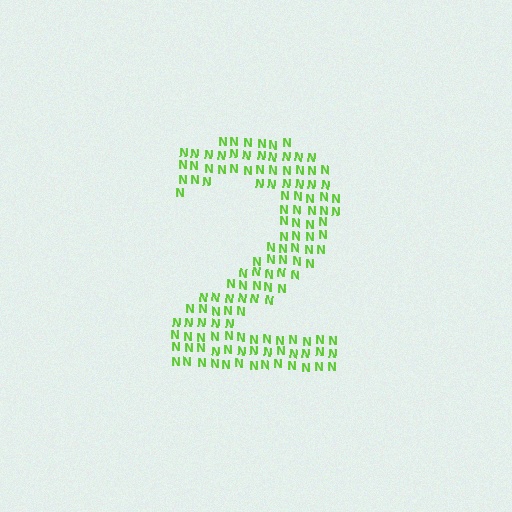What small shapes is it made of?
It is made of small letter N's.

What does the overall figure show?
The overall figure shows the digit 2.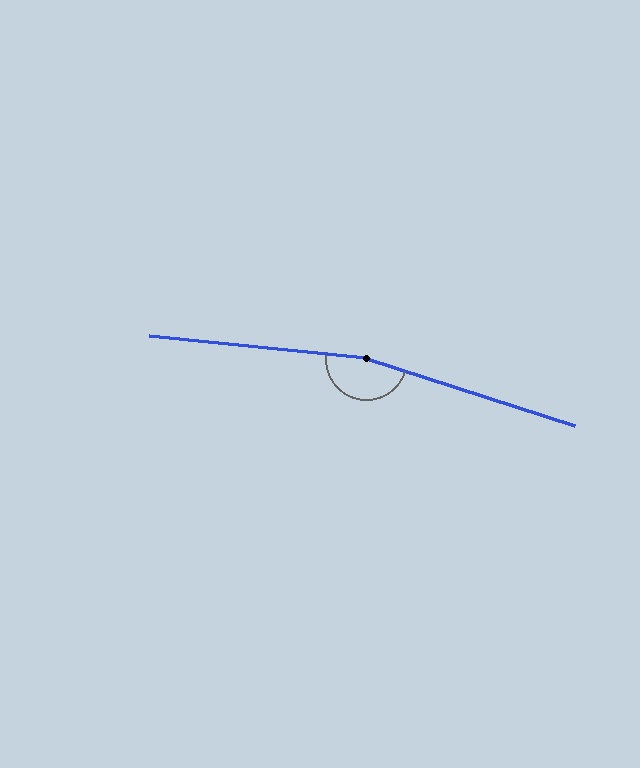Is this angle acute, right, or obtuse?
It is obtuse.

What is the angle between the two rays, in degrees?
Approximately 168 degrees.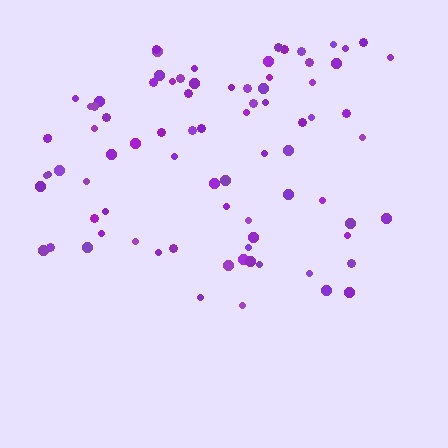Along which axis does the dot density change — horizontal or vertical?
Vertical.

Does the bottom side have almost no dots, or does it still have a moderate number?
Still a moderate number, just noticeably fewer than the top.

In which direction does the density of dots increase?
From bottom to top, with the top side densest.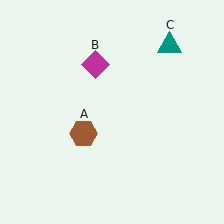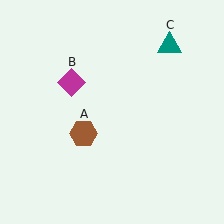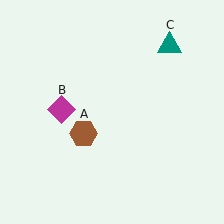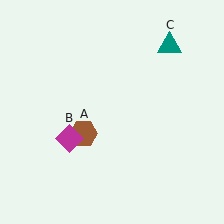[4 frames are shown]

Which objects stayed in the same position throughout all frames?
Brown hexagon (object A) and teal triangle (object C) remained stationary.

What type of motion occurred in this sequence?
The magenta diamond (object B) rotated counterclockwise around the center of the scene.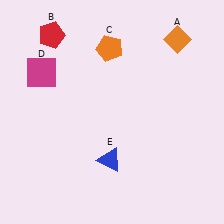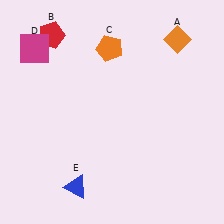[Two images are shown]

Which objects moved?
The objects that moved are: the magenta square (D), the blue triangle (E).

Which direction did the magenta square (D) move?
The magenta square (D) moved up.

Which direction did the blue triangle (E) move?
The blue triangle (E) moved left.